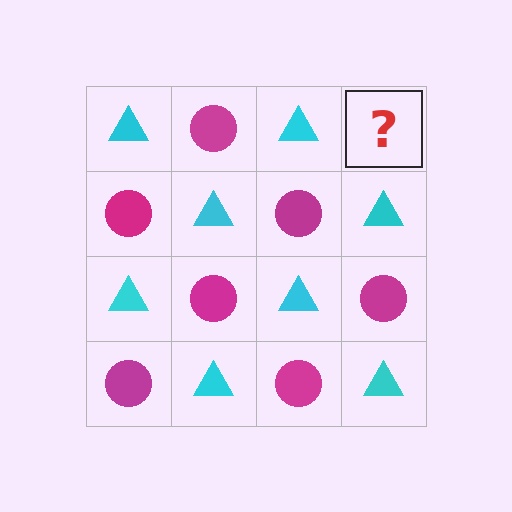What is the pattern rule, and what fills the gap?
The rule is that it alternates cyan triangle and magenta circle in a checkerboard pattern. The gap should be filled with a magenta circle.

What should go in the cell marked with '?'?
The missing cell should contain a magenta circle.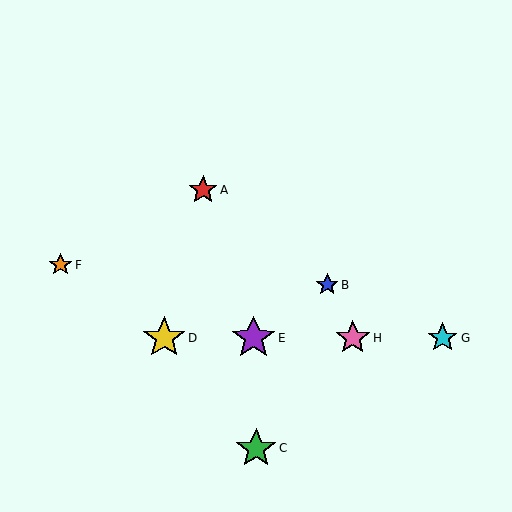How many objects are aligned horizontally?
4 objects (D, E, G, H) are aligned horizontally.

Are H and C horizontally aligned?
No, H is at y≈338 and C is at y≈448.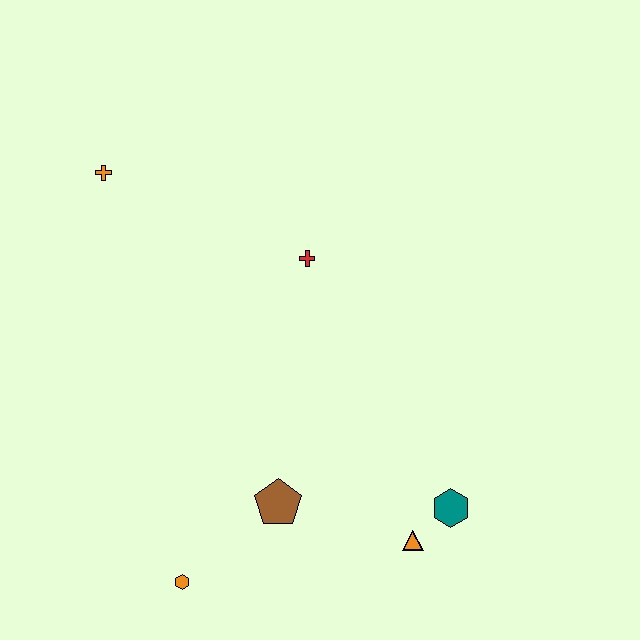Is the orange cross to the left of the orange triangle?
Yes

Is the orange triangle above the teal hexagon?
No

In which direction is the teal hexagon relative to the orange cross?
The teal hexagon is to the right of the orange cross.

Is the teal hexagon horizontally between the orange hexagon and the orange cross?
No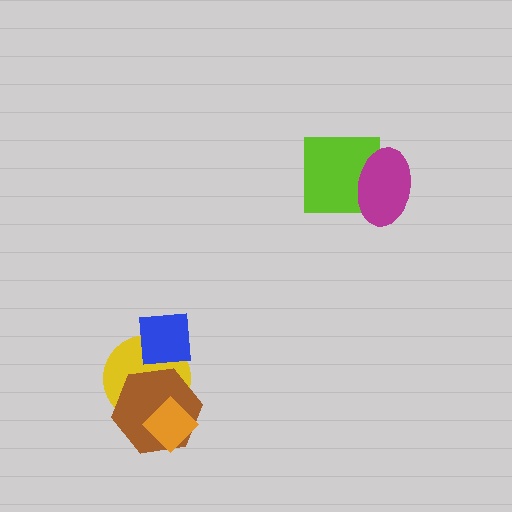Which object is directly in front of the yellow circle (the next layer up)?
The brown hexagon is directly in front of the yellow circle.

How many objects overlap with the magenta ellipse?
1 object overlaps with the magenta ellipse.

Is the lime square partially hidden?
Yes, it is partially covered by another shape.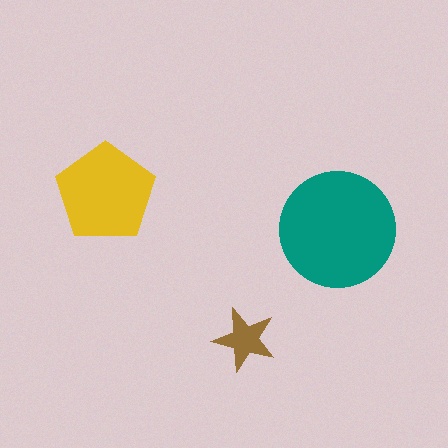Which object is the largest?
The teal circle.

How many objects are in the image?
There are 3 objects in the image.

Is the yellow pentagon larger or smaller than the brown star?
Larger.